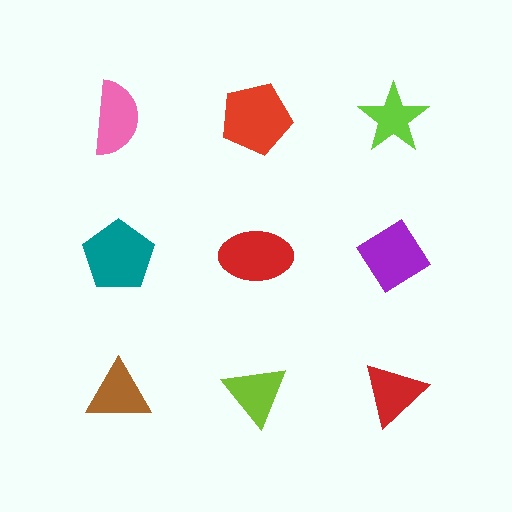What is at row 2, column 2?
A red ellipse.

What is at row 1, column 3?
A lime star.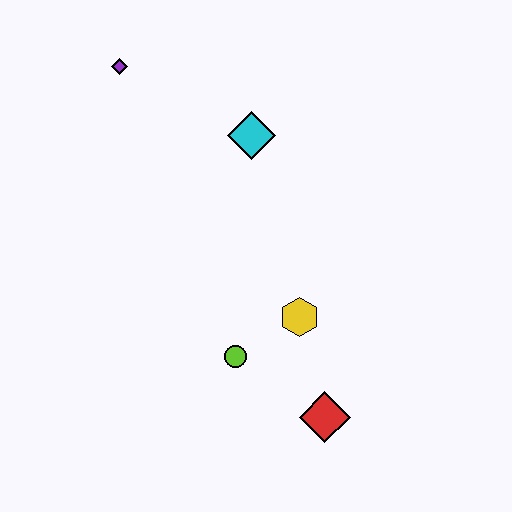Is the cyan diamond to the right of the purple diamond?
Yes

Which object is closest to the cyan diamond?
The purple diamond is closest to the cyan diamond.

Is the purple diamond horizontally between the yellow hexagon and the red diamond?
No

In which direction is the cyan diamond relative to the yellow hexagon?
The cyan diamond is above the yellow hexagon.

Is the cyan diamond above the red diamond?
Yes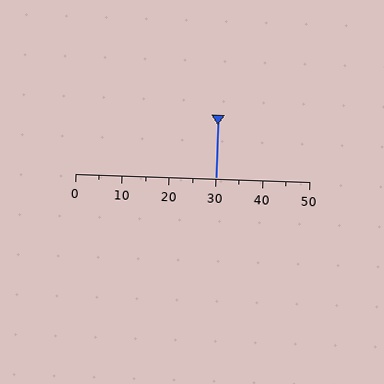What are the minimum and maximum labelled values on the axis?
The axis runs from 0 to 50.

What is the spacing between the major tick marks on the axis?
The major ticks are spaced 10 apart.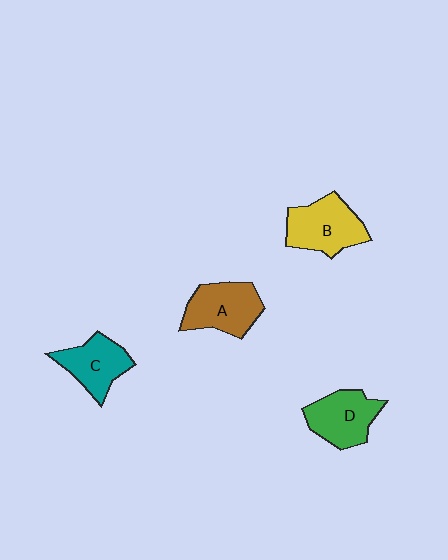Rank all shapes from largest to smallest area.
From largest to smallest: B (yellow), A (brown), D (green), C (teal).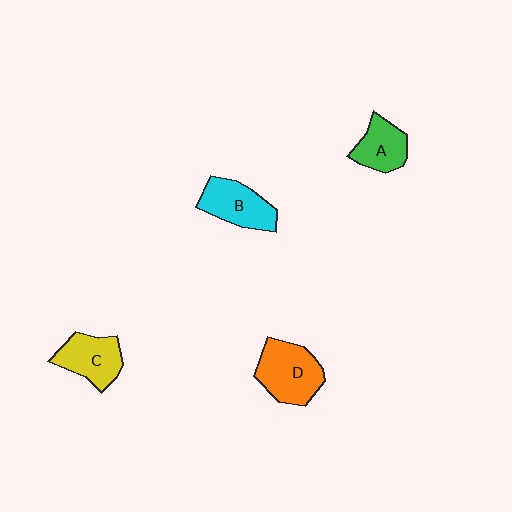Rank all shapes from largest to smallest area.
From largest to smallest: D (orange), B (cyan), C (yellow), A (green).